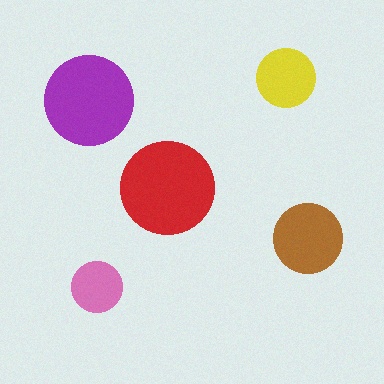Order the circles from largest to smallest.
the red one, the purple one, the brown one, the yellow one, the pink one.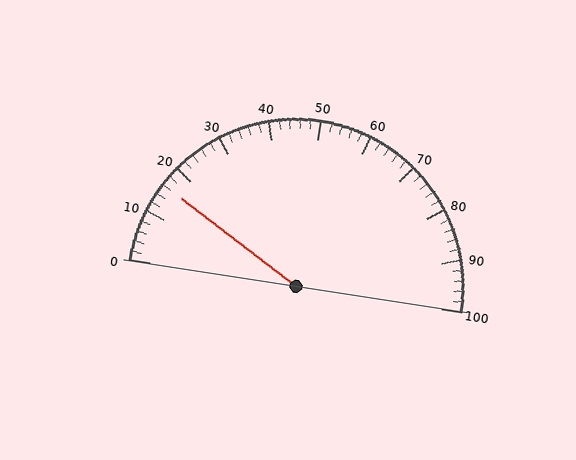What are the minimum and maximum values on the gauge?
The gauge ranges from 0 to 100.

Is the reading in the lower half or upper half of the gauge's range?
The reading is in the lower half of the range (0 to 100).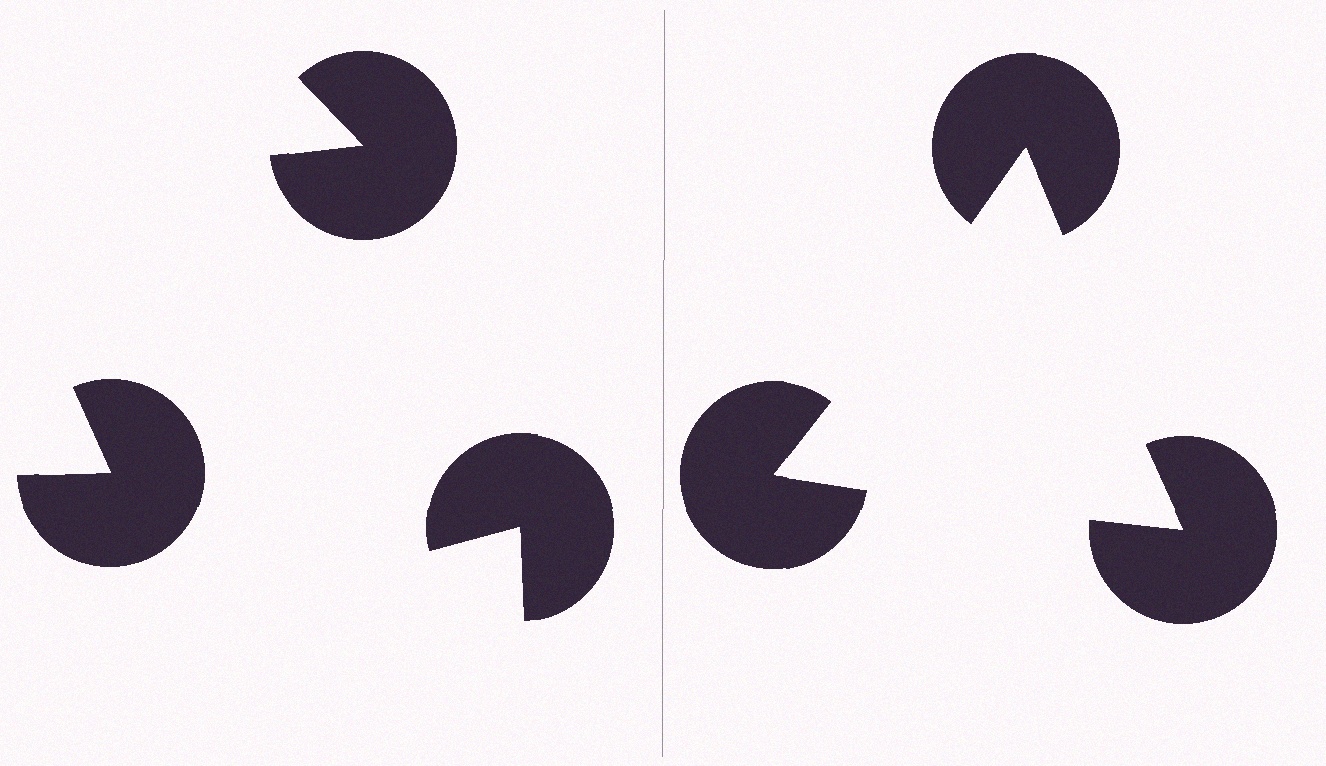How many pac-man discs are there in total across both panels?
6 — 3 on each side.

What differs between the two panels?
The pac-man discs are positioned identically on both sides; only the wedge orientations differ. On the right they align to a triangle; on the left they are misaligned.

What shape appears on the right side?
An illusory triangle.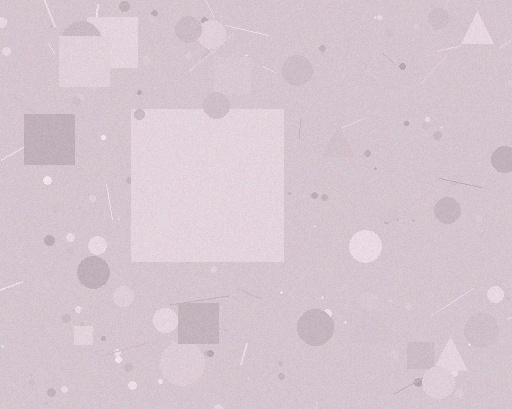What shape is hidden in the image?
A square is hidden in the image.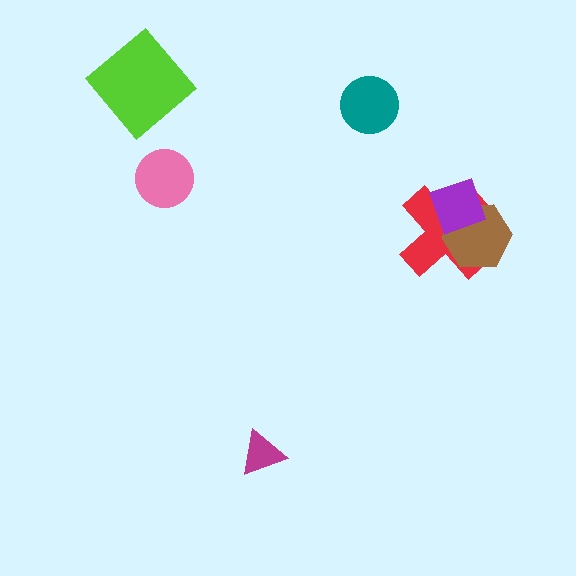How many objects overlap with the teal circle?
0 objects overlap with the teal circle.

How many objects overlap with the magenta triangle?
0 objects overlap with the magenta triangle.